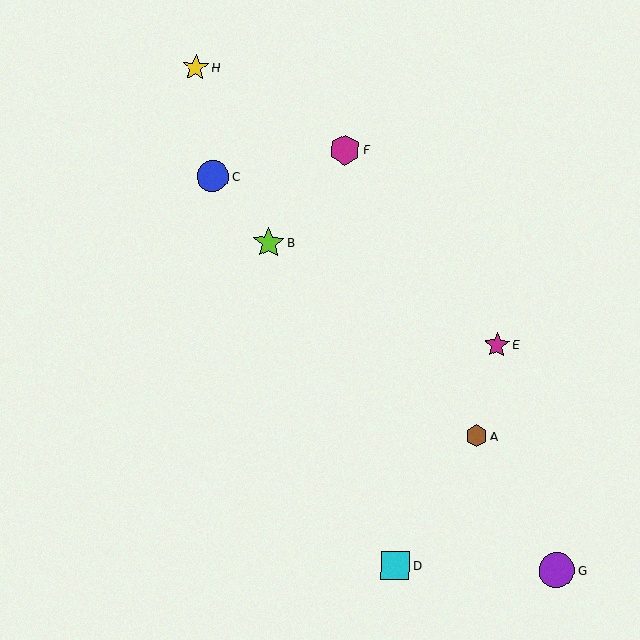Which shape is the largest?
The purple circle (labeled G) is the largest.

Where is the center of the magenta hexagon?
The center of the magenta hexagon is at (345, 150).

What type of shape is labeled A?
Shape A is a brown hexagon.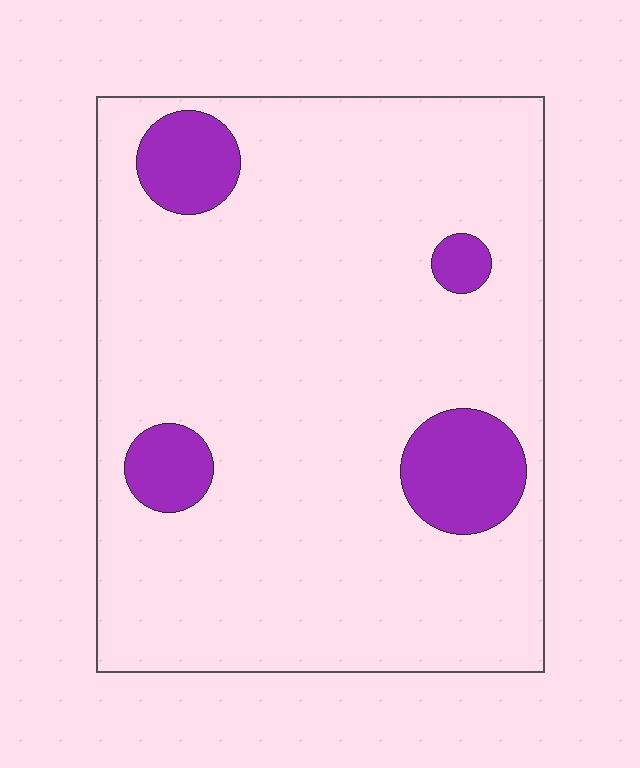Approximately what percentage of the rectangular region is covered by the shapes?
Approximately 10%.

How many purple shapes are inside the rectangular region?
4.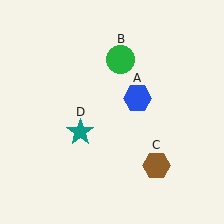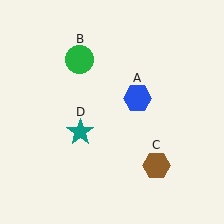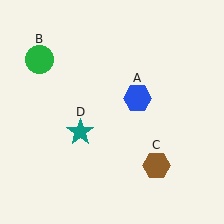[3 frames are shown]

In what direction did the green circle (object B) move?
The green circle (object B) moved left.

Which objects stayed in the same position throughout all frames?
Blue hexagon (object A) and brown hexagon (object C) and teal star (object D) remained stationary.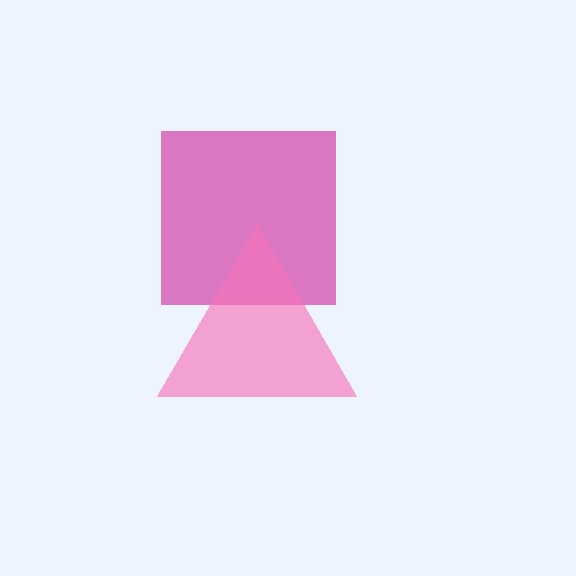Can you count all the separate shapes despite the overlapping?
Yes, there are 2 separate shapes.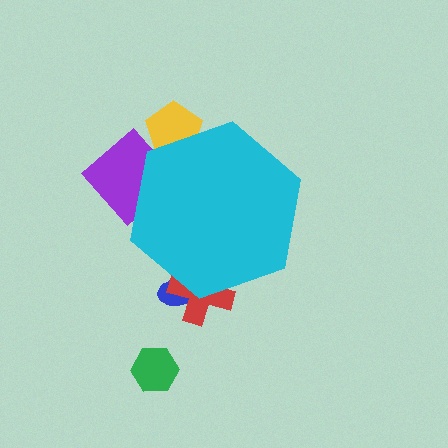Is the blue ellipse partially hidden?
Yes, the blue ellipse is partially hidden behind the cyan hexagon.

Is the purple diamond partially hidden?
Yes, the purple diamond is partially hidden behind the cyan hexagon.